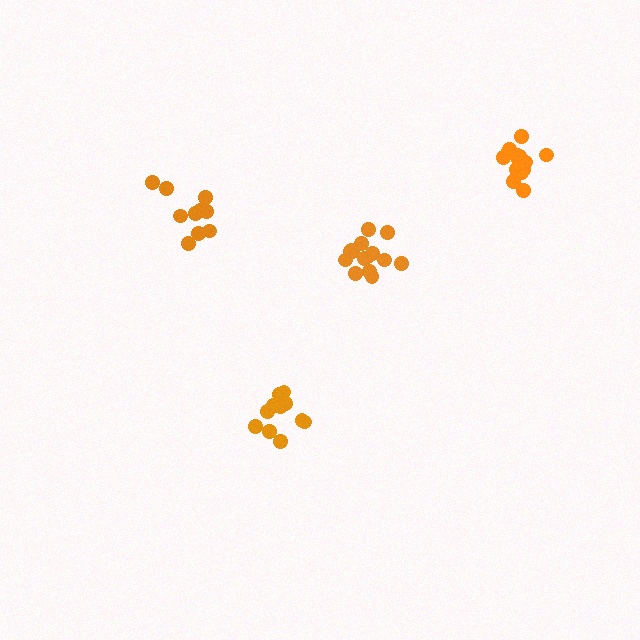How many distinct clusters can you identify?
There are 4 distinct clusters.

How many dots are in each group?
Group 1: 11 dots, Group 2: 11 dots, Group 3: 15 dots, Group 4: 16 dots (53 total).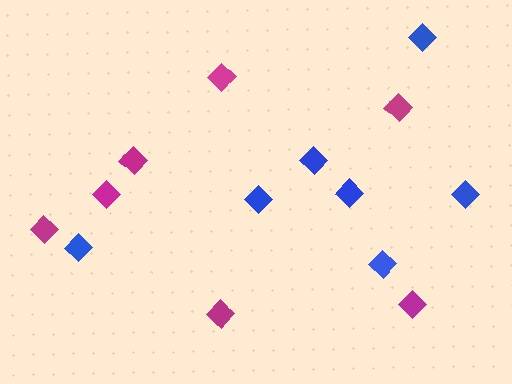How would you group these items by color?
There are 2 groups: one group of blue diamonds (7) and one group of magenta diamonds (7).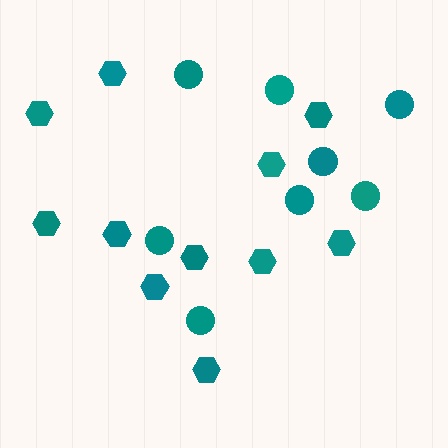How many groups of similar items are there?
There are 2 groups: one group of circles (8) and one group of hexagons (11).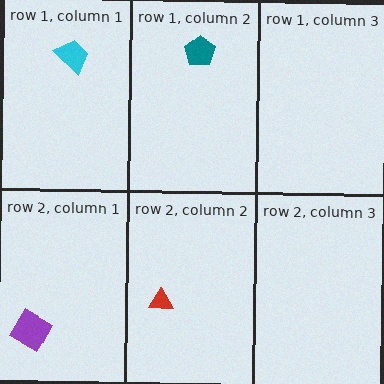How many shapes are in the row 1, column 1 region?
1.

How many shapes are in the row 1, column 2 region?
1.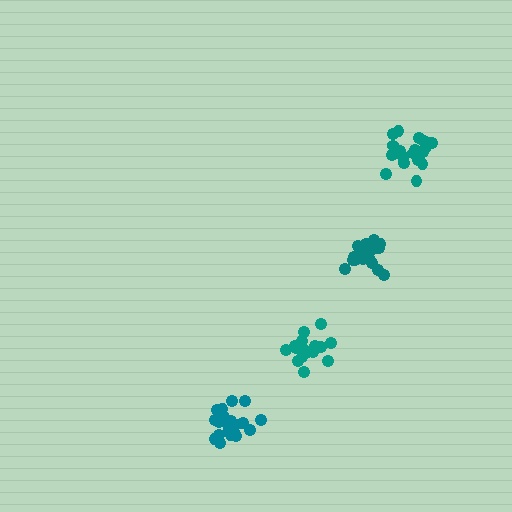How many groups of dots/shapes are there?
There are 4 groups.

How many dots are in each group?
Group 1: 20 dots, Group 2: 21 dots, Group 3: 17 dots, Group 4: 19 dots (77 total).